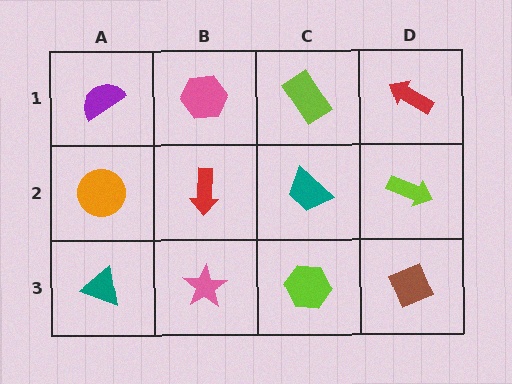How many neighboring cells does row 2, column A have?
3.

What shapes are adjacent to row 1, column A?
An orange circle (row 2, column A), a pink hexagon (row 1, column B).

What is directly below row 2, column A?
A teal triangle.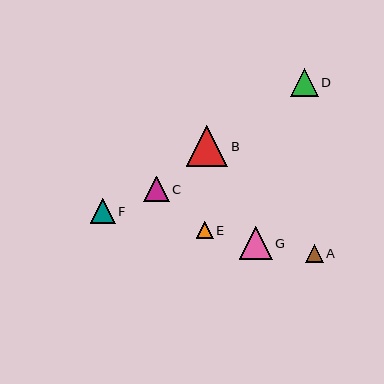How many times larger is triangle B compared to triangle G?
Triangle B is approximately 1.3 times the size of triangle G.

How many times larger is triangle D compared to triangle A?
Triangle D is approximately 1.6 times the size of triangle A.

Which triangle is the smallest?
Triangle E is the smallest with a size of approximately 17 pixels.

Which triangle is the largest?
Triangle B is the largest with a size of approximately 42 pixels.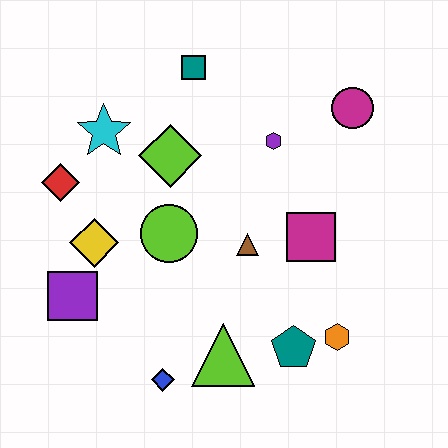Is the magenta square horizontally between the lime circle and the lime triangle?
No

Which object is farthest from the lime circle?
The magenta circle is farthest from the lime circle.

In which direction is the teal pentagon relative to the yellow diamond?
The teal pentagon is to the right of the yellow diamond.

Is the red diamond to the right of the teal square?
No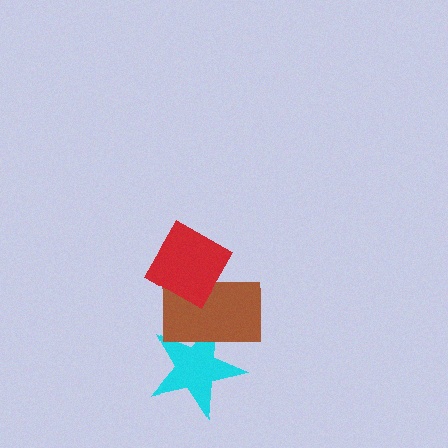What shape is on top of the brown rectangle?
The red diamond is on top of the brown rectangle.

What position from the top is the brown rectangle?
The brown rectangle is 2nd from the top.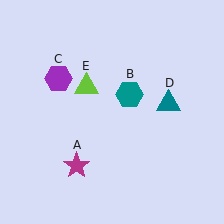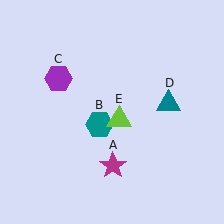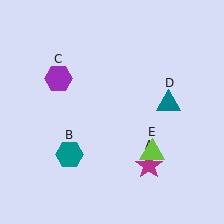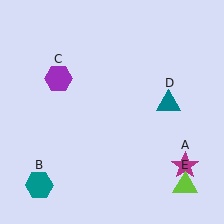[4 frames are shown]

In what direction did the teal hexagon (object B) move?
The teal hexagon (object B) moved down and to the left.